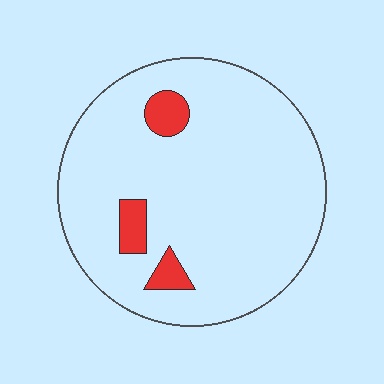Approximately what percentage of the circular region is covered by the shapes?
Approximately 10%.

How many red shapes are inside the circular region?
3.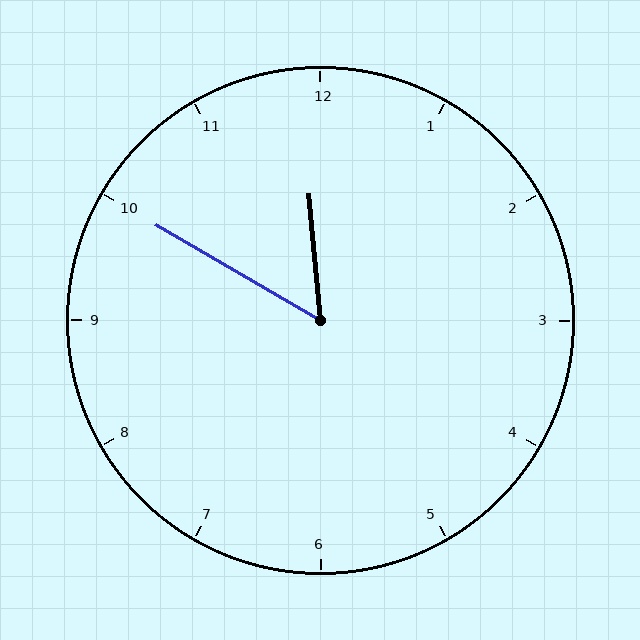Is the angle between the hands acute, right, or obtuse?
It is acute.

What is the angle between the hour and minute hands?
Approximately 55 degrees.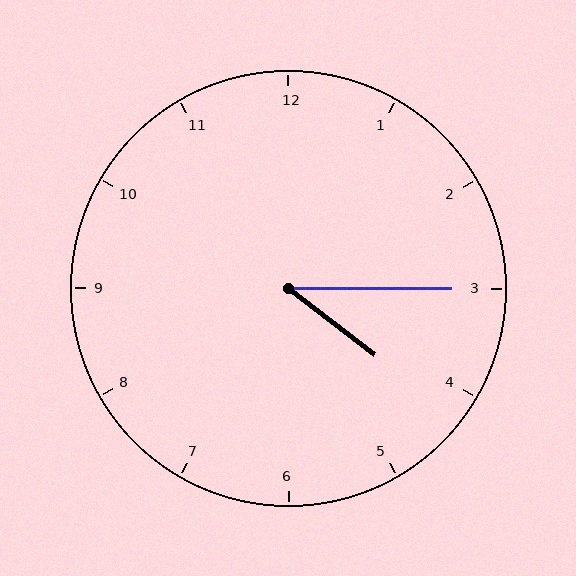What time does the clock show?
4:15.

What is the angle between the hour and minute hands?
Approximately 38 degrees.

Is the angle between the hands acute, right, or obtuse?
It is acute.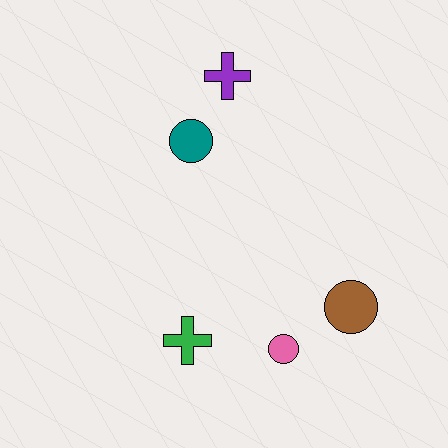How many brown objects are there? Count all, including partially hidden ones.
There is 1 brown object.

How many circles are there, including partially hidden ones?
There are 3 circles.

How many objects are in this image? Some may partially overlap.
There are 5 objects.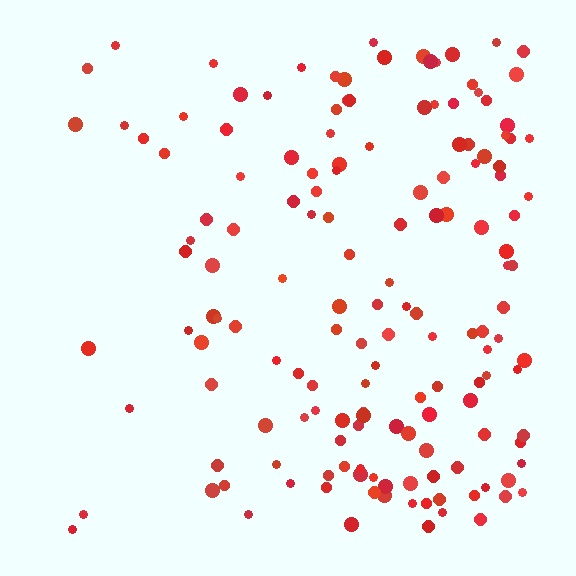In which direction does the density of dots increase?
From left to right, with the right side densest.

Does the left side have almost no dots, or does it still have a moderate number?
Still a moderate number, just noticeably fewer than the right.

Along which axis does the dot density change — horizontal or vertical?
Horizontal.